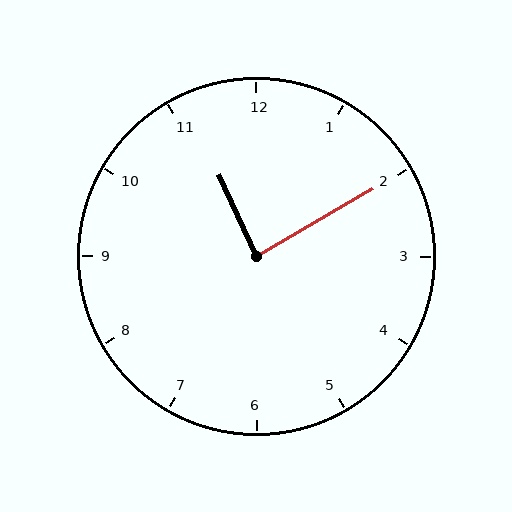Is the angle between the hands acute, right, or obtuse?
It is right.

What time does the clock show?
11:10.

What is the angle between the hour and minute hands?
Approximately 85 degrees.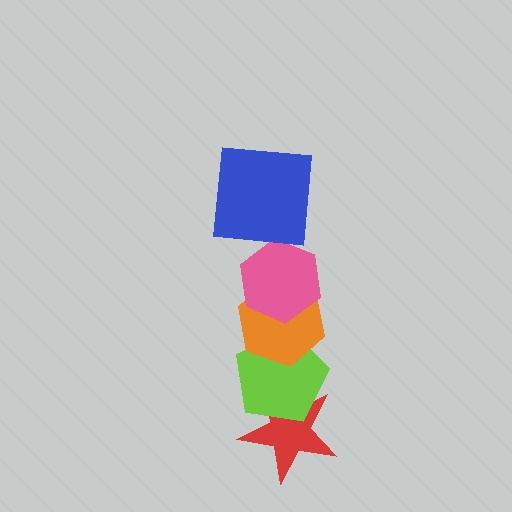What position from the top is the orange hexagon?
The orange hexagon is 3rd from the top.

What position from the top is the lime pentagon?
The lime pentagon is 4th from the top.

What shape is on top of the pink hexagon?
The blue square is on top of the pink hexagon.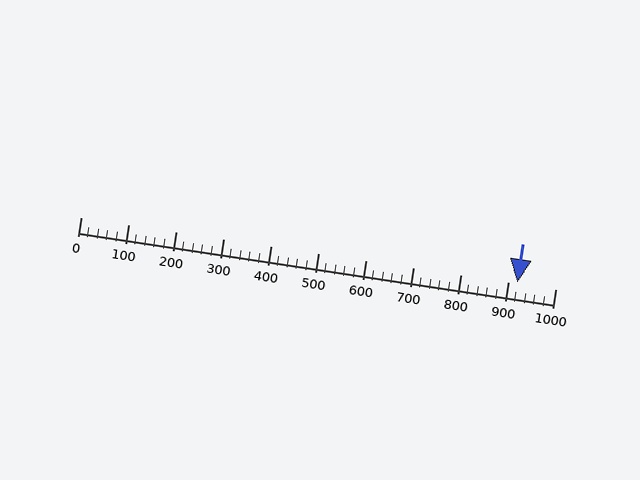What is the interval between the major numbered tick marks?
The major tick marks are spaced 100 units apart.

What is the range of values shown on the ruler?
The ruler shows values from 0 to 1000.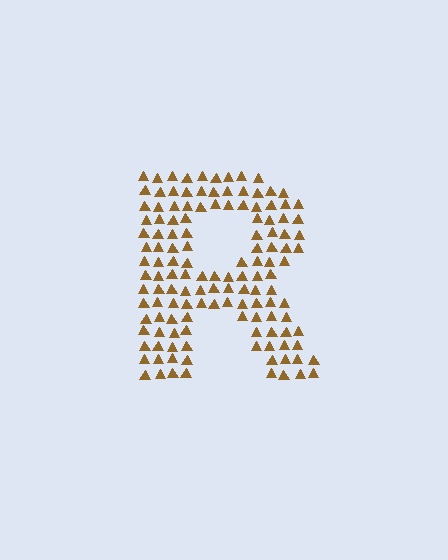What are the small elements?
The small elements are triangles.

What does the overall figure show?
The overall figure shows the letter R.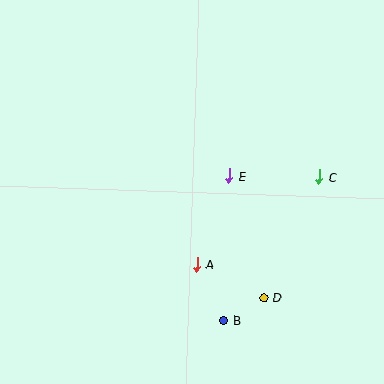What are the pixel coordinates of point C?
Point C is at (320, 177).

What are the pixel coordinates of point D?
Point D is at (264, 298).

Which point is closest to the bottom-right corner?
Point D is closest to the bottom-right corner.